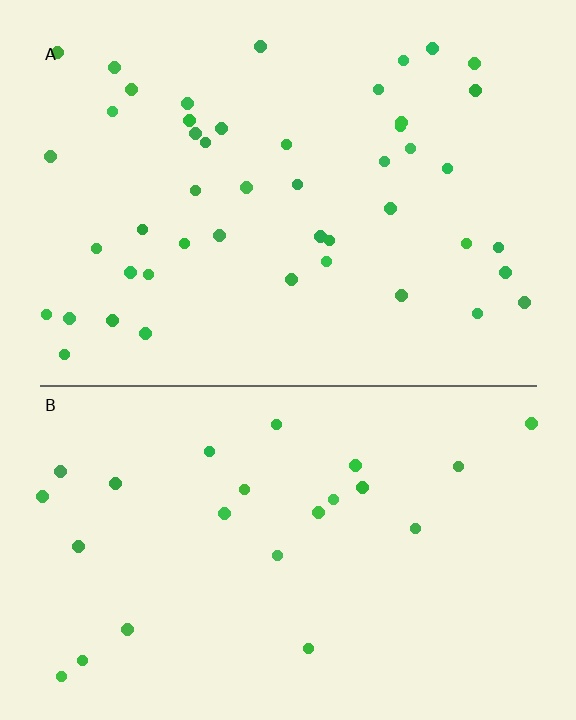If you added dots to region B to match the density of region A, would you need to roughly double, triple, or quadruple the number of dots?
Approximately double.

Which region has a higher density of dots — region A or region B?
A (the top).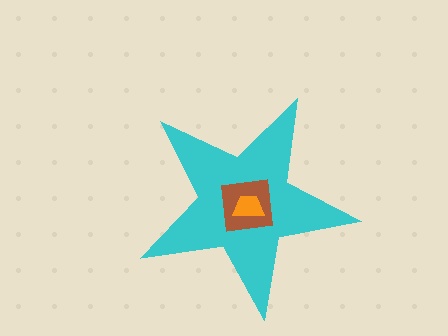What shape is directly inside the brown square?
The orange trapezoid.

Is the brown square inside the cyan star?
Yes.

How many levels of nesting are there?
3.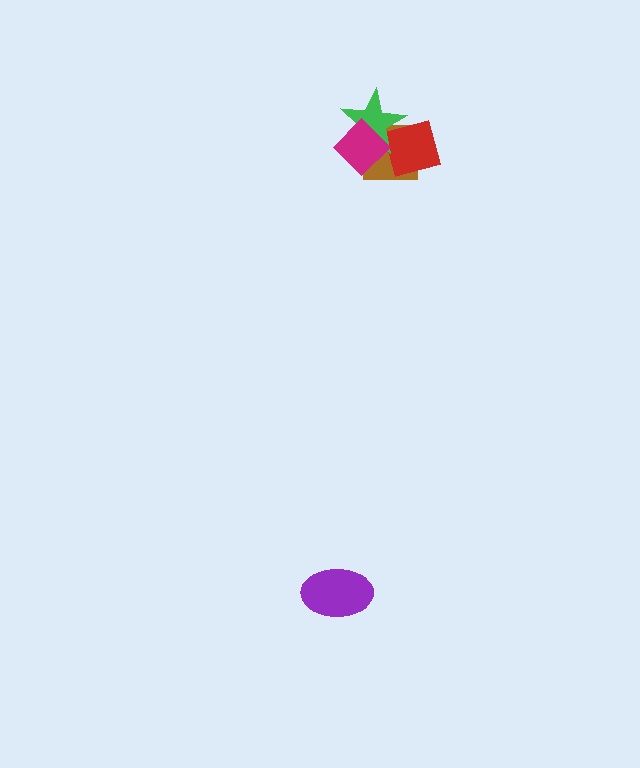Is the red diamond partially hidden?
Yes, it is partially covered by another shape.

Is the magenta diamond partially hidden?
No, no other shape covers it.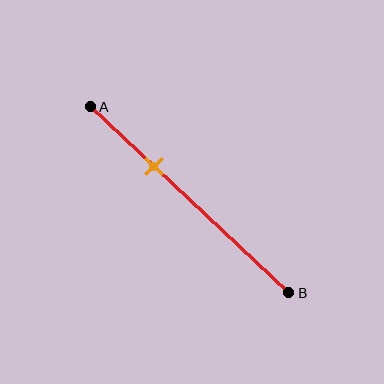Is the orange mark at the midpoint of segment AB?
No, the mark is at about 30% from A, not at the 50% midpoint.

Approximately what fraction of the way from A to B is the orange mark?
The orange mark is approximately 30% of the way from A to B.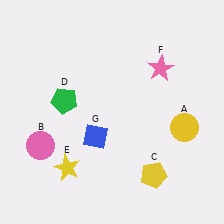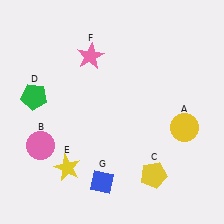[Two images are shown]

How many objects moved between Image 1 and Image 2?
3 objects moved between the two images.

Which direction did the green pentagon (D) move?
The green pentagon (D) moved left.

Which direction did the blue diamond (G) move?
The blue diamond (G) moved down.